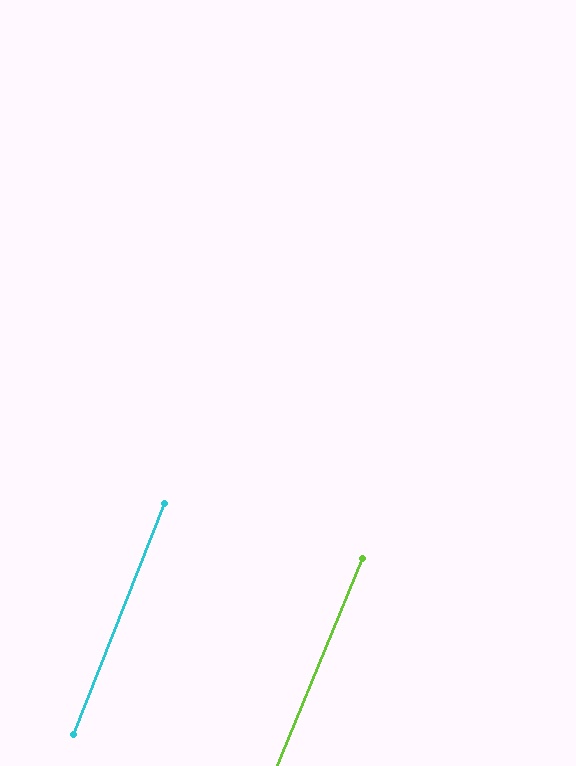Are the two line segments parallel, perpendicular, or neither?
Parallel — their directions differ by only 1.1°.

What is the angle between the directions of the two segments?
Approximately 1 degree.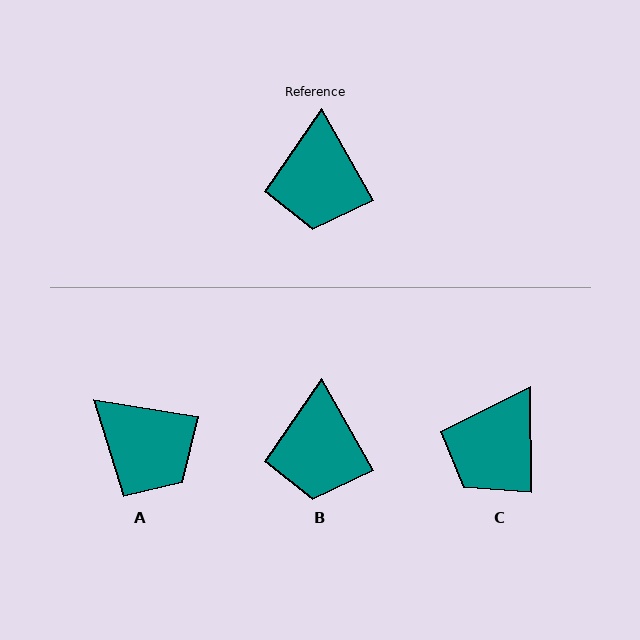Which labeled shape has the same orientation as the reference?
B.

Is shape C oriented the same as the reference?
No, it is off by about 29 degrees.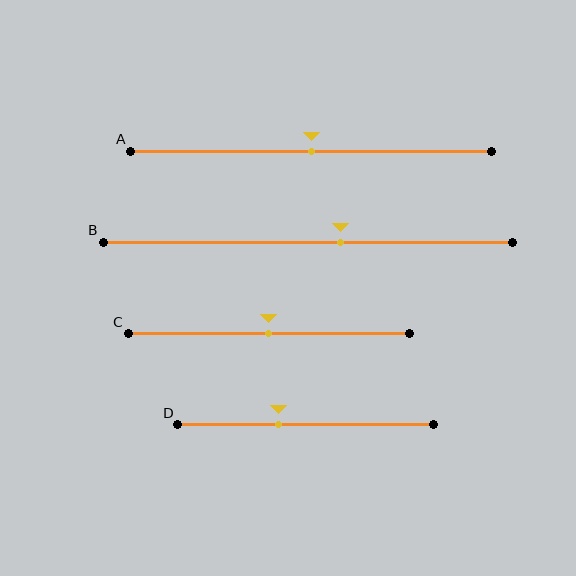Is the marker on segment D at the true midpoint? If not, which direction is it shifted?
No, the marker on segment D is shifted to the left by about 11% of the segment length.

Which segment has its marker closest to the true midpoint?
Segment A has its marker closest to the true midpoint.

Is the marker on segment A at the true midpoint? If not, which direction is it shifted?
Yes, the marker on segment A is at the true midpoint.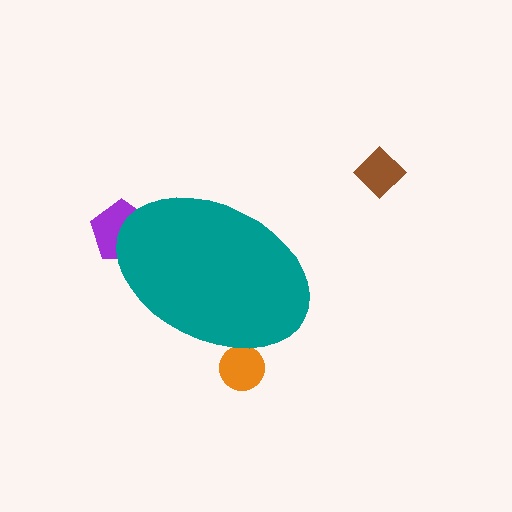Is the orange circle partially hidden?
Yes, the orange circle is partially hidden behind the teal ellipse.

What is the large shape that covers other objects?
A teal ellipse.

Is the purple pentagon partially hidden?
Yes, the purple pentagon is partially hidden behind the teal ellipse.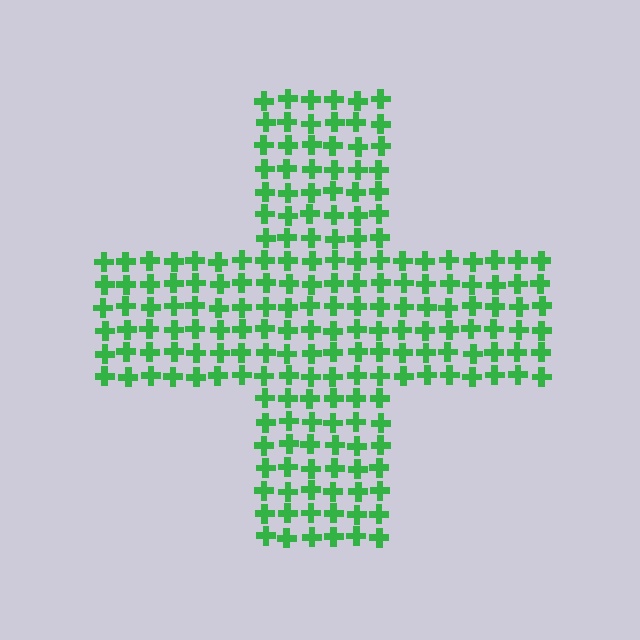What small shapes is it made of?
It is made of small crosses.